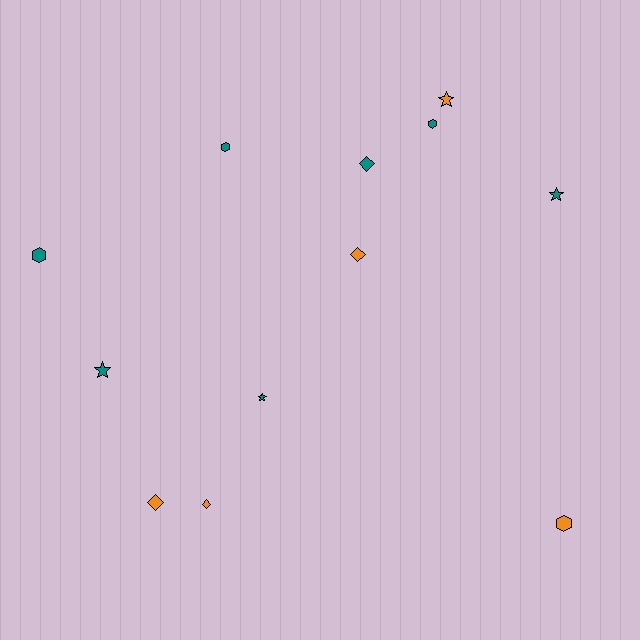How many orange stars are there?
There is 1 orange star.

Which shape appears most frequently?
Diamond, with 4 objects.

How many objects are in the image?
There are 12 objects.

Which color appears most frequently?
Teal, with 7 objects.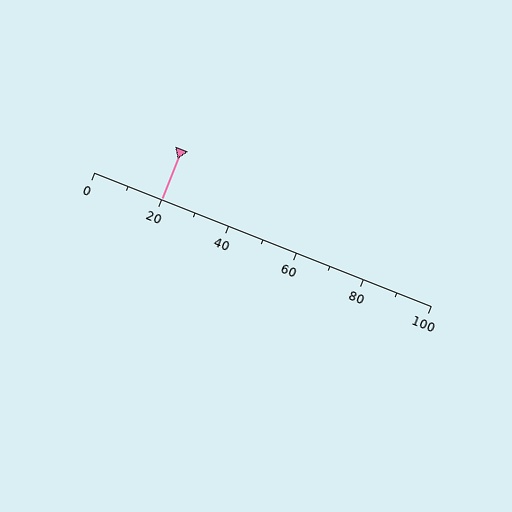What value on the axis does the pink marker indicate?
The marker indicates approximately 20.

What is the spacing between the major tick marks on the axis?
The major ticks are spaced 20 apart.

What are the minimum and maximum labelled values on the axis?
The axis runs from 0 to 100.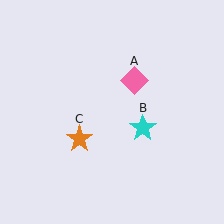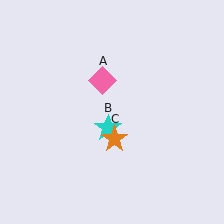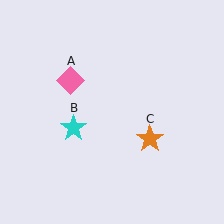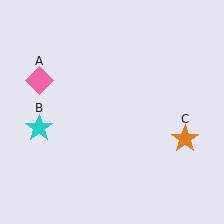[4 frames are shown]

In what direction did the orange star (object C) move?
The orange star (object C) moved right.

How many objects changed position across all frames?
3 objects changed position: pink diamond (object A), cyan star (object B), orange star (object C).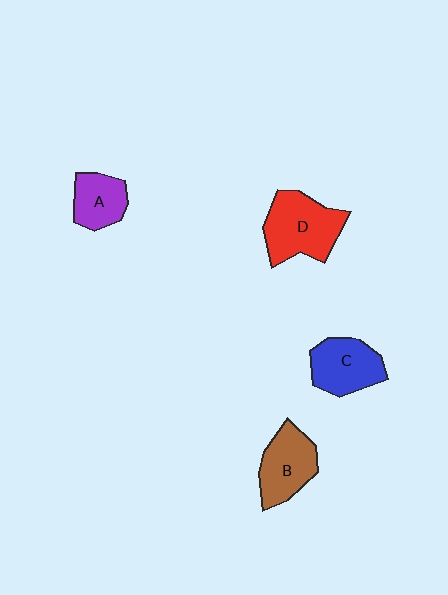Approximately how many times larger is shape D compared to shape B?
Approximately 1.3 times.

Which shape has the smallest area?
Shape A (purple).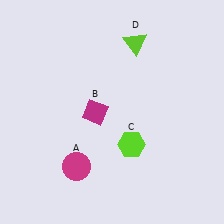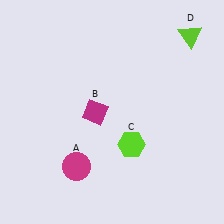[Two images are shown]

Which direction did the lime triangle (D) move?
The lime triangle (D) moved right.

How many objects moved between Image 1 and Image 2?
1 object moved between the two images.